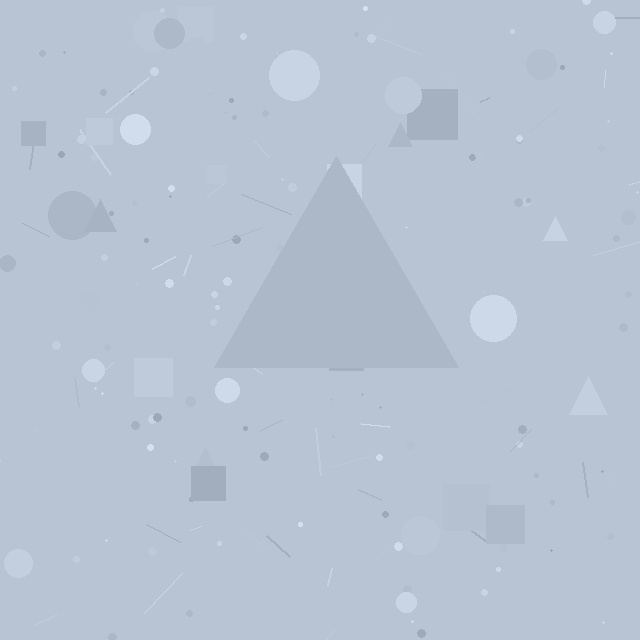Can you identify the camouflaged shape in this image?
The camouflaged shape is a triangle.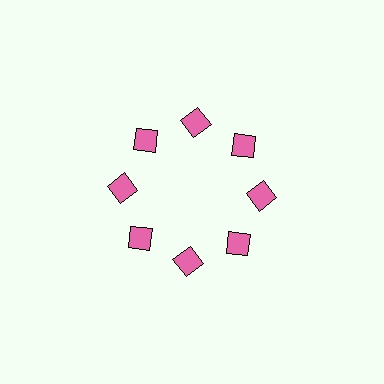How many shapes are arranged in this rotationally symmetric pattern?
There are 8 shapes, arranged in 8 groups of 1.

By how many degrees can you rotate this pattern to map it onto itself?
The pattern maps onto itself every 45 degrees of rotation.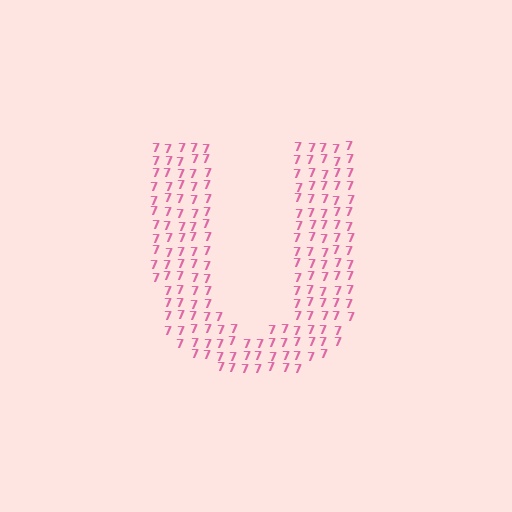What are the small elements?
The small elements are digit 7's.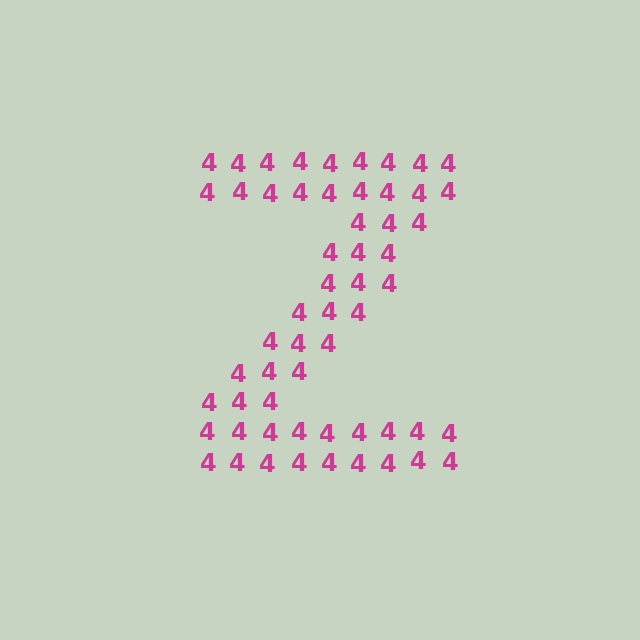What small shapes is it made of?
It is made of small digit 4's.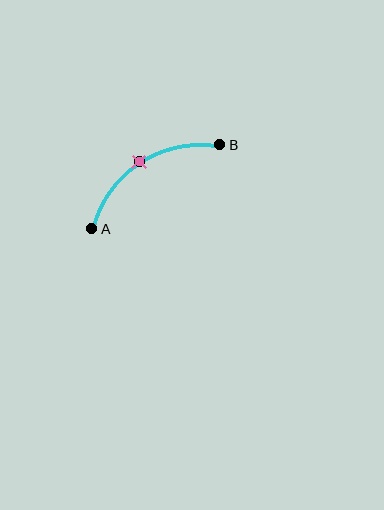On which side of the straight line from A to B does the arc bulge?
The arc bulges above the straight line connecting A and B.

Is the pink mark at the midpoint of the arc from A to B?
Yes. The pink mark lies on the arc at equal arc-length from both A and B — it is the arc midpoint.